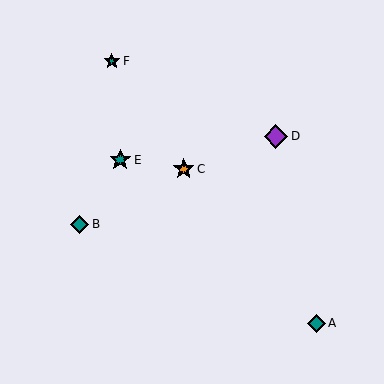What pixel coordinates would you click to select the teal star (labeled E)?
Click at (120, 160) to select the teal star E.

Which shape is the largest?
The purple diamond (labeled D) is the largest.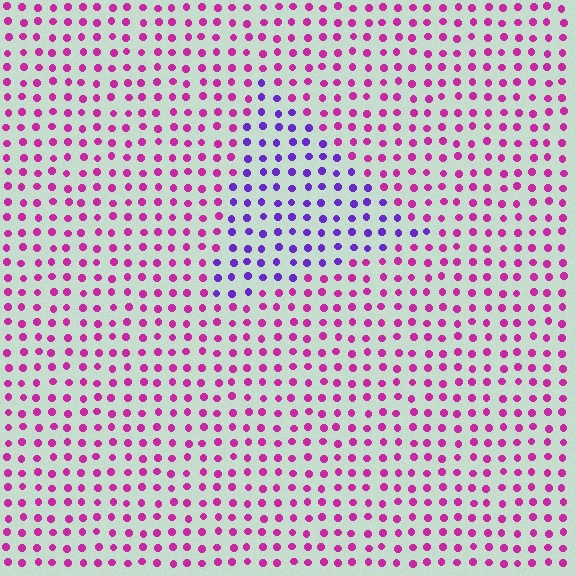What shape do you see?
I see a triangle.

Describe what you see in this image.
The image is filled with small magenta elements in a uniform arrangement. A triangle-shaped region is visible where the elements are tinted to a slightly different hue, forming a subtle color boundary.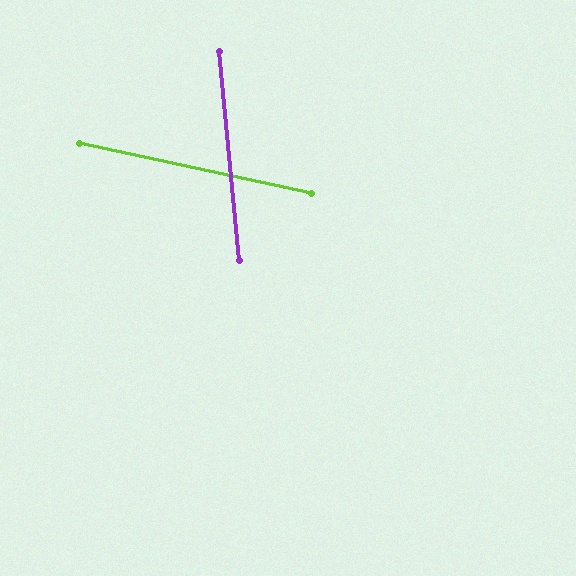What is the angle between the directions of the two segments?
Approximately 72 degrees.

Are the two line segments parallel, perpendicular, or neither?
Neither parallel nor perpendicular — they differ by about 72°.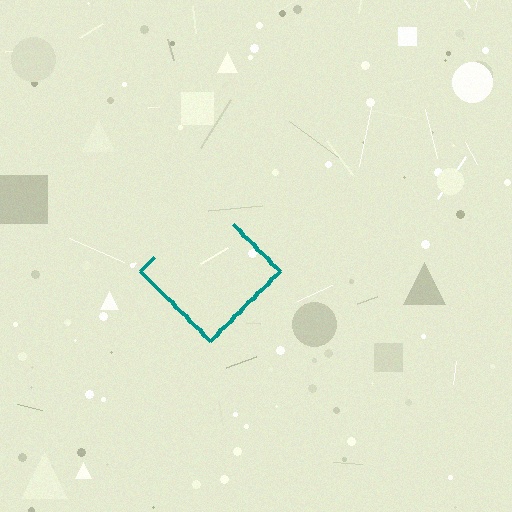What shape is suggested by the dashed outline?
The dashed outline suggests a diamond.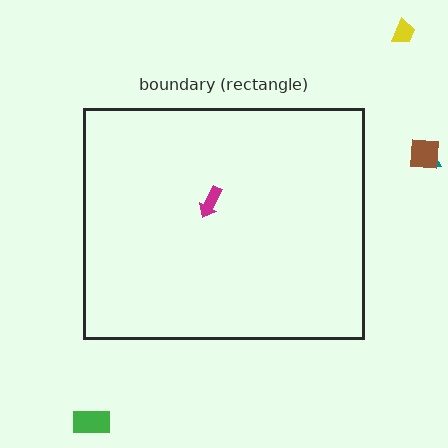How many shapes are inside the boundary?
1 inside, 4 outside.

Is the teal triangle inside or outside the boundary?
Outside.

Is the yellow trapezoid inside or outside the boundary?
Outside.